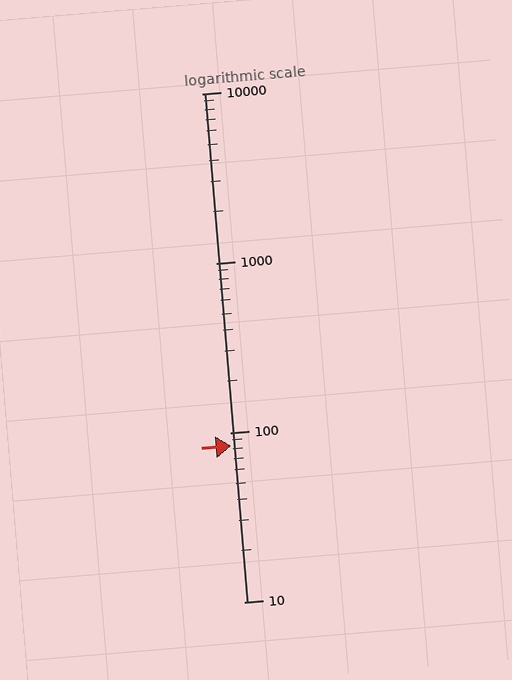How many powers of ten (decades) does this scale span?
The scale spans 3 decades, from 10 to 10000.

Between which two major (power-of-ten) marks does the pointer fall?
The pointer is between 10 and 100.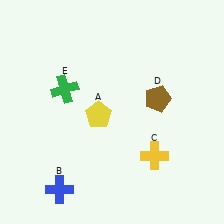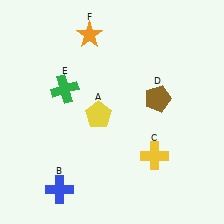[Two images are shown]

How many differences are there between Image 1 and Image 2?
There is 1 difference between the two images.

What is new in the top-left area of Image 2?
An orange star (F) was added in the top-left area of Image 2.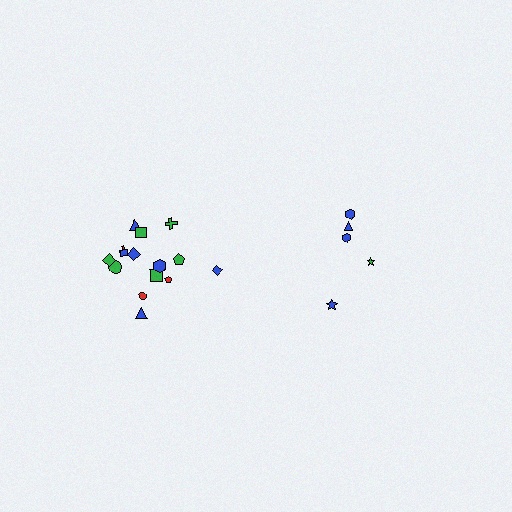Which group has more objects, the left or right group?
The left group.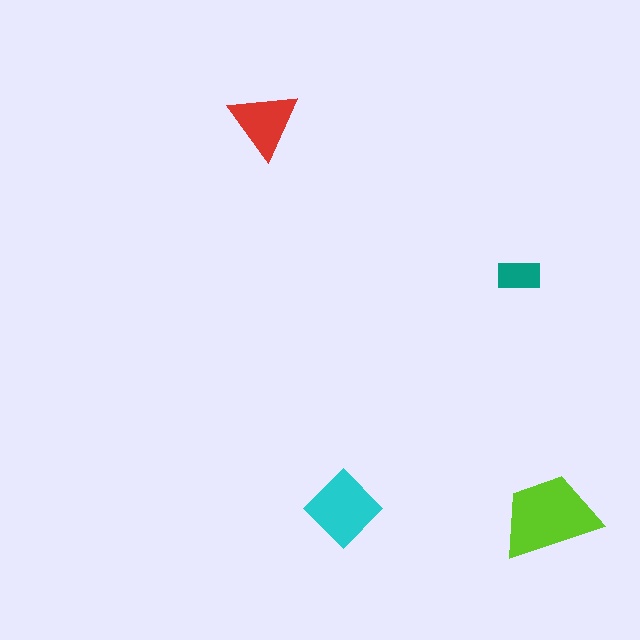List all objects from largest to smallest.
The lime trapezoid, the cyan diamond, the red triangle, the teal rectangle.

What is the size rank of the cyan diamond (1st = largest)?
2nd.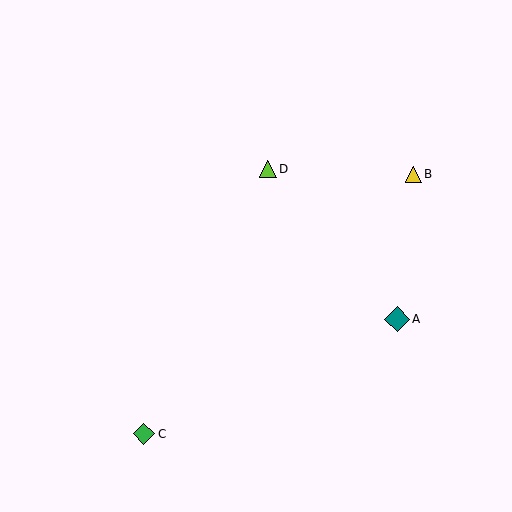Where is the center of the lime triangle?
The center of the lime triangle is at (268, 169).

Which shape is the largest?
The teal diamond (labeled A) is the largest.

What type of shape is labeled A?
Shape A is a teal diamond.